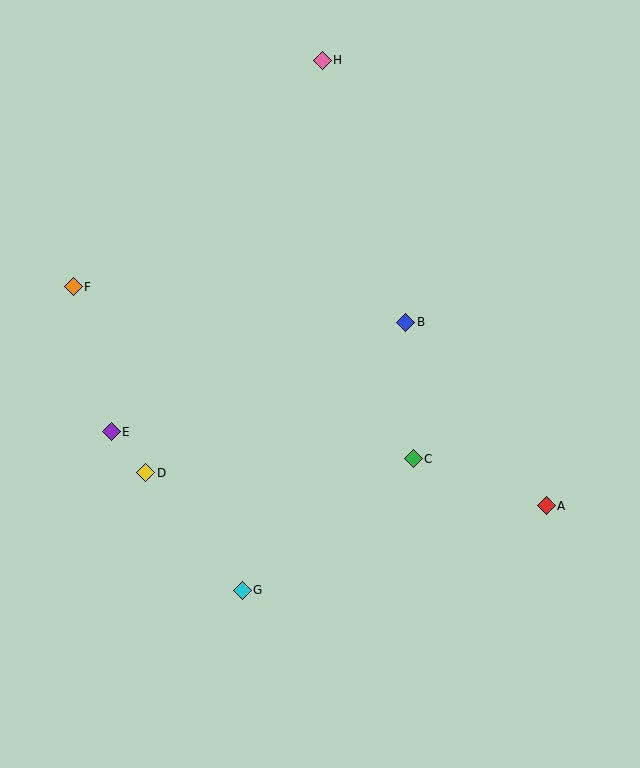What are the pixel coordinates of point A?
Point A is at (546, 506).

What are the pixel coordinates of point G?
Point G is at (242, 590).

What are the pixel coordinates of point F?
Point F is at (73, 287).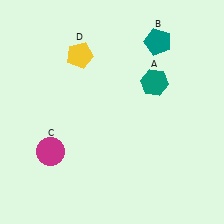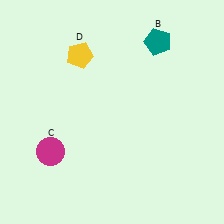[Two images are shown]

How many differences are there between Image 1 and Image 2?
There is 1 difference between the two images.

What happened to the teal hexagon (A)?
The teal hexagon (A) was removed in Image 2. It was in the top-right area of Image 1.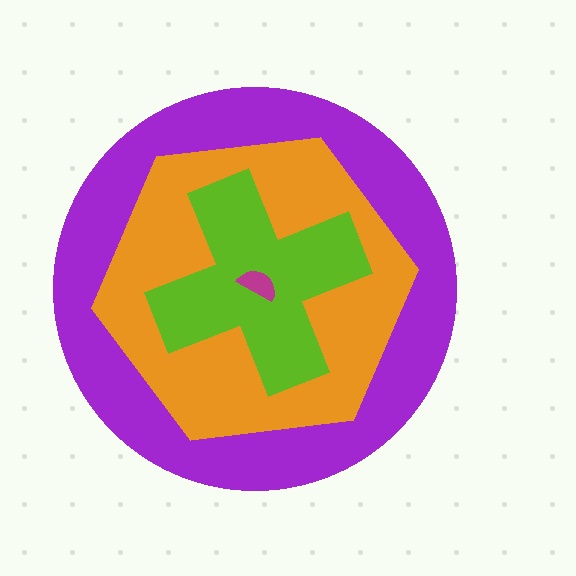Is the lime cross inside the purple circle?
Yes.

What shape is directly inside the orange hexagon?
The lime cross.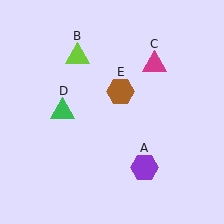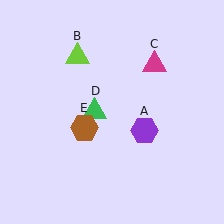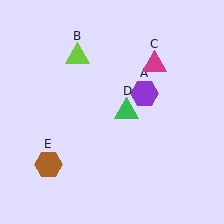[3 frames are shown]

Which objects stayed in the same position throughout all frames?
Lime triangle (object B) and magenta triangle (object C) remained stationary.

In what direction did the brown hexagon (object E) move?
The brown hexagon (object E) moved down and to the left.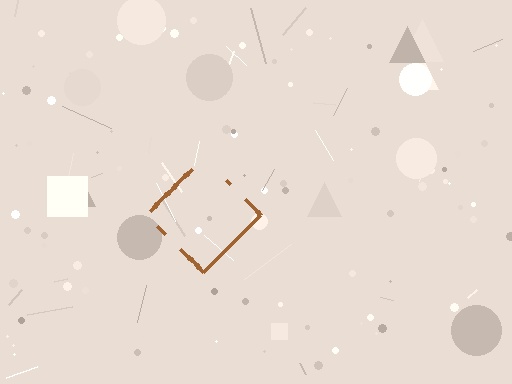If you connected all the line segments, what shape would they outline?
They would outline a diamond.